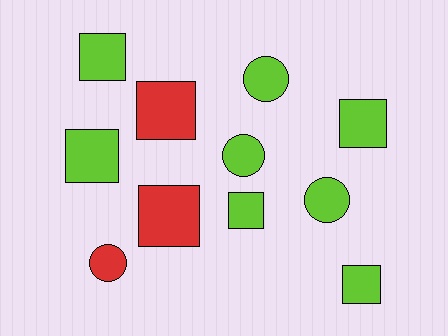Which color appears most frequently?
Lime, with 8 objects.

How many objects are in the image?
There are 11 objects.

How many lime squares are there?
There are 5 lime squares.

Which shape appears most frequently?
Square, with 7 objects.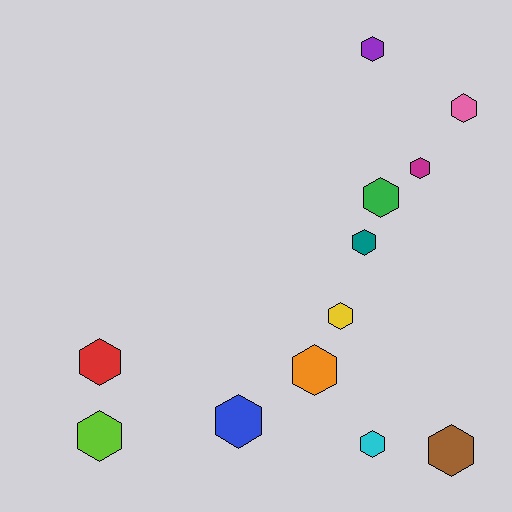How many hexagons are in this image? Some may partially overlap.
There are 12 hexagons.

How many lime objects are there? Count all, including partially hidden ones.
There is 1 lime object.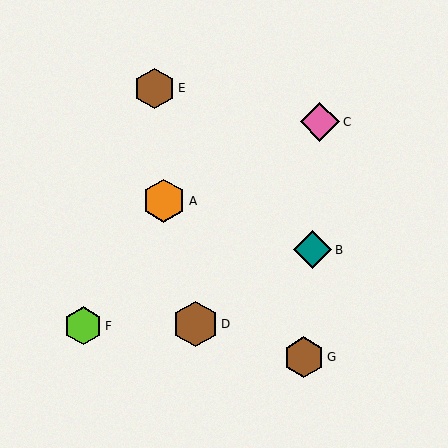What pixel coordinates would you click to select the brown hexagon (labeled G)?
Click at (304, 357) to select the brown hexagon G.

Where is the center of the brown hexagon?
The center of the brown hexagon is at (196, 324).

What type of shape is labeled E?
Shape E is a brown hexagon.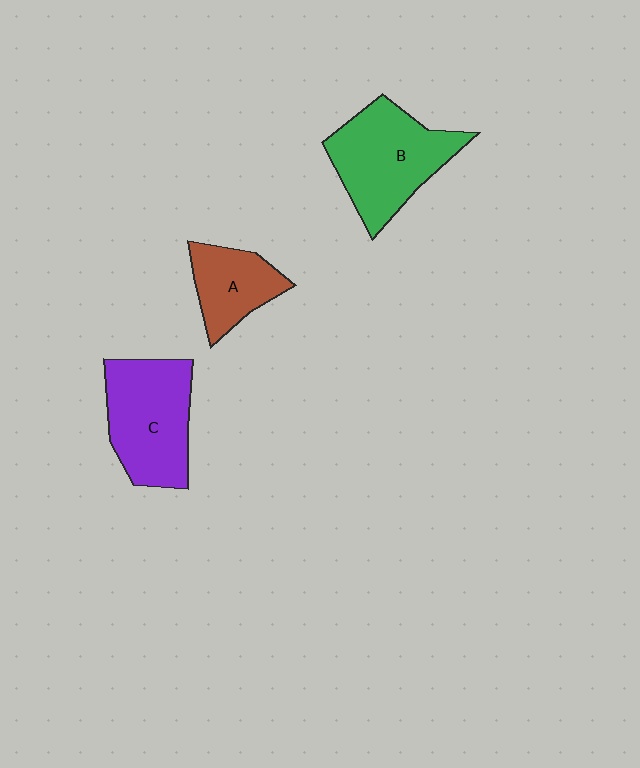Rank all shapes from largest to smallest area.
From largest to smallest: B (green), C (purple), A (brown).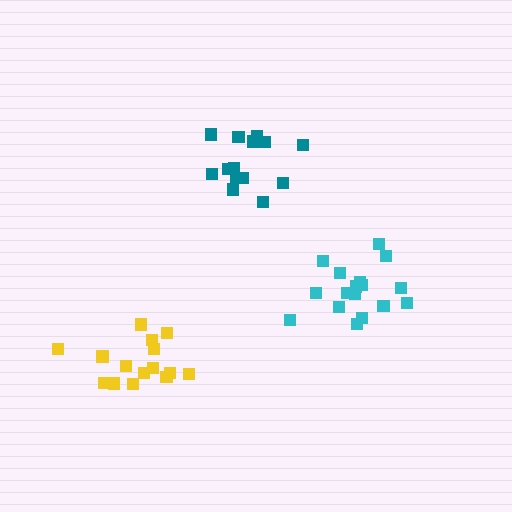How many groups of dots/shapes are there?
There are 3 groups.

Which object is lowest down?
The yellow cluster is bottommost.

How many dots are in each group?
Group 1: 15 dots, Group 2: 14 dots, Group 3: 17 dots (46 total).